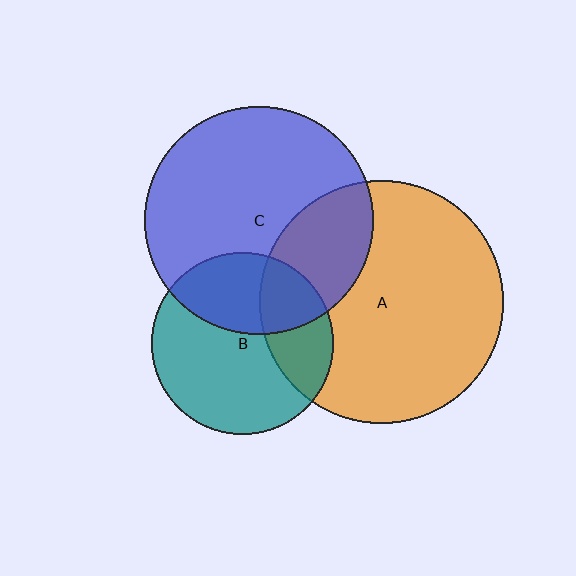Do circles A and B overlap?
Yes.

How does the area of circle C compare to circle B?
Approximately 1.6 times.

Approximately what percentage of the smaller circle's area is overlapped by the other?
Approximately 30%.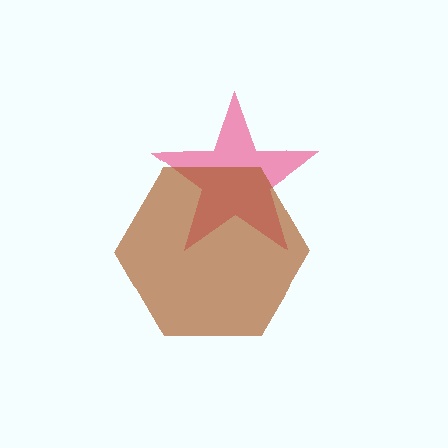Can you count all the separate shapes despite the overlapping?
Yes, there are 2 separate shapes.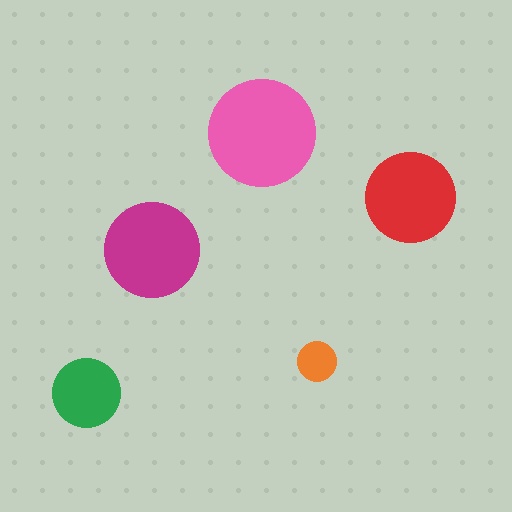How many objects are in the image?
There are 5 objects in the image.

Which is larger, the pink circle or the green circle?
The pink one.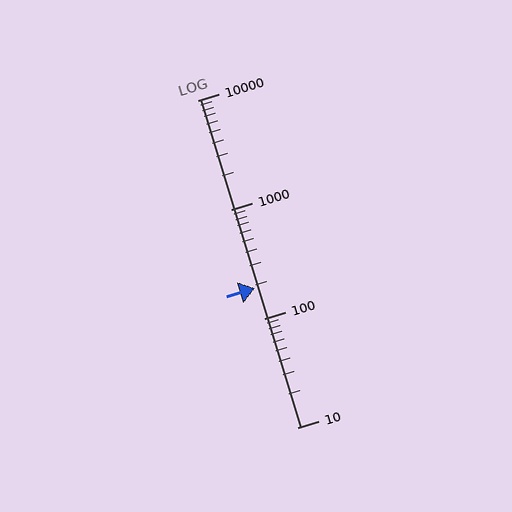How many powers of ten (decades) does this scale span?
The scale spans 3 decades, from 10 to 10000.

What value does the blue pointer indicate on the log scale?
The pointer indicates approximately 190.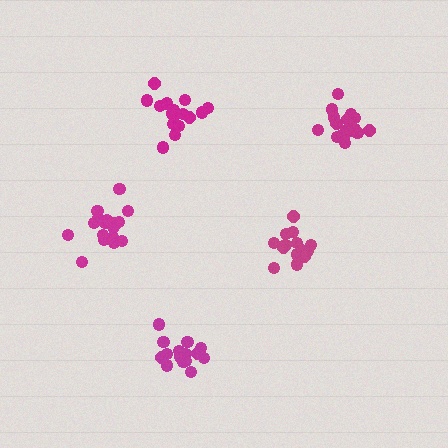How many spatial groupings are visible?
There are 5 spatial groupings.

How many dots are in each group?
Group 1: 15 dots, Group 2: 17 dots, Group 3: 19 dots, Group 4: 15 dots, Group 5: 18 dots (84 total).